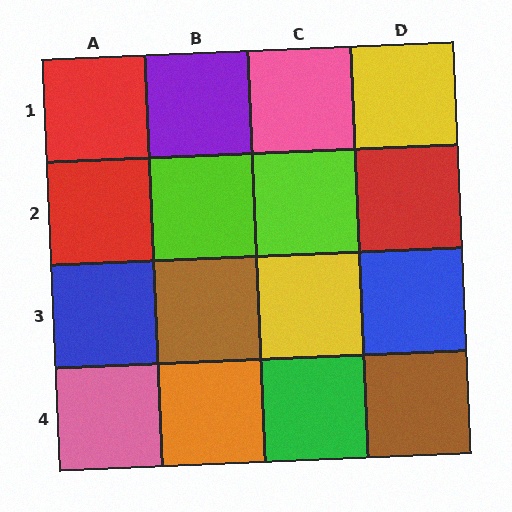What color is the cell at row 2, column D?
Red.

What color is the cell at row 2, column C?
Lime.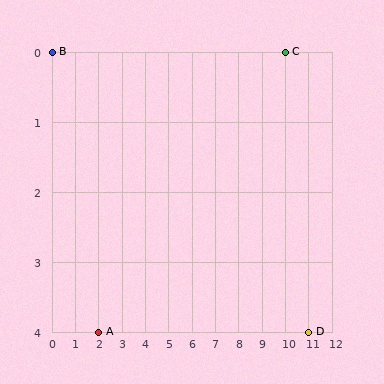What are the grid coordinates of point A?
Point A is at grid coordinates (2, 4).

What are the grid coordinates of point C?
Point C is at grid coordinates (10, 0).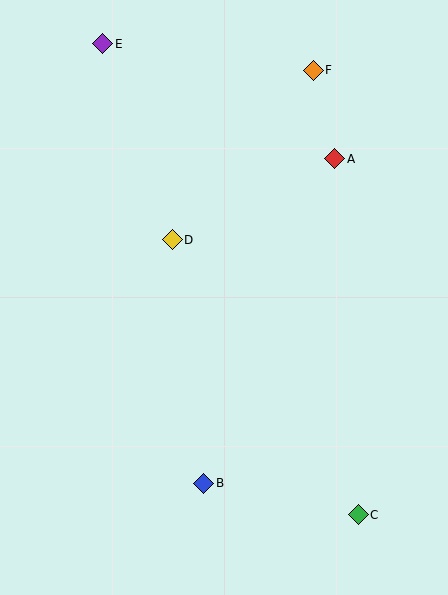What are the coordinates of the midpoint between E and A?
The midpoint between E and A is at (219, 101).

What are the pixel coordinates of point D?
Point D is at (172, 240).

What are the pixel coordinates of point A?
Point A is at (335, 159).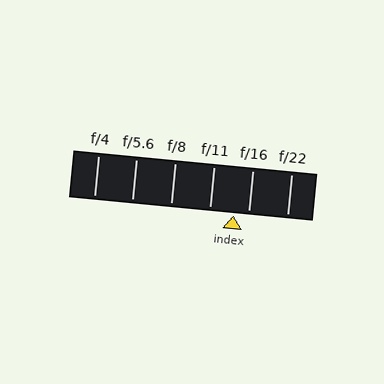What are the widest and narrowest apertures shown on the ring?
The widest aperture shown is f/4 and the narrowest is f/22.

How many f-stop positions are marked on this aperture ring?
There are 6 f-stop positions marked.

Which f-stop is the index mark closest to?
The index mark is closest to f/16.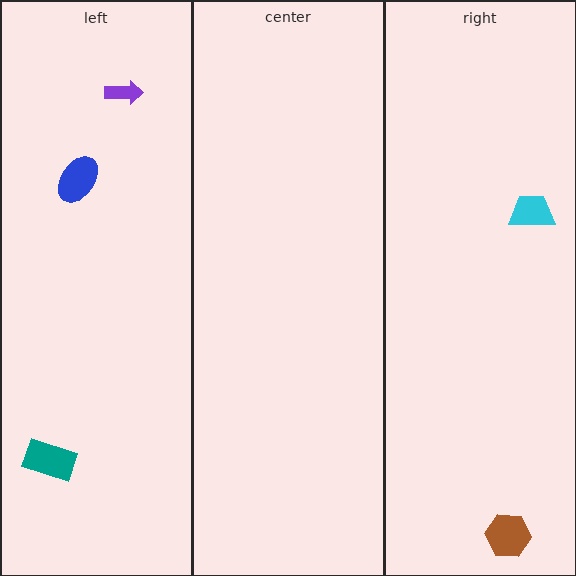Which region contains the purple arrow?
The left region.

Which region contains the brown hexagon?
The right region.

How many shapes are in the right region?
2.